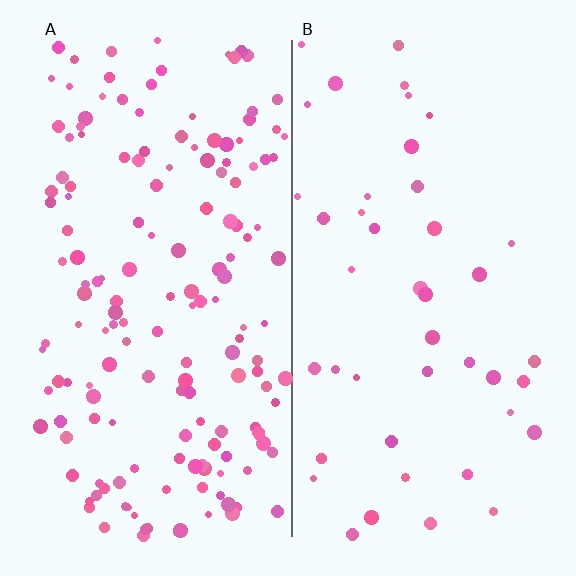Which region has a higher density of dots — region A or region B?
A (the left).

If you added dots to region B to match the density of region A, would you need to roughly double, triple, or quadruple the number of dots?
Approximately quadruple.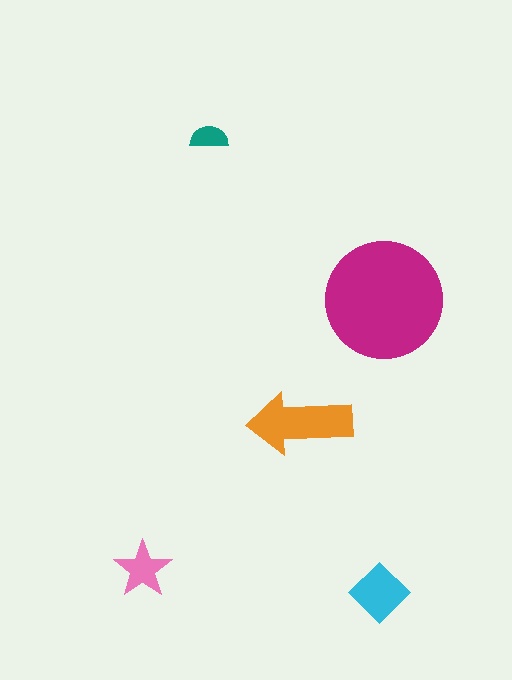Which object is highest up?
The teal semicircle is topmost.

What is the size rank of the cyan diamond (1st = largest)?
3rd.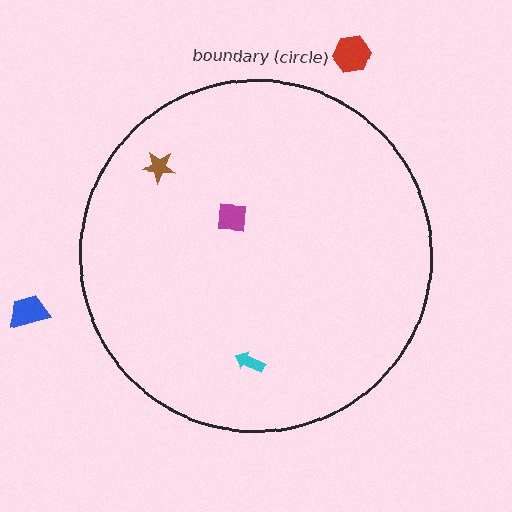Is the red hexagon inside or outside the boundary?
Outside.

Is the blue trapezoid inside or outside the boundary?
Outside.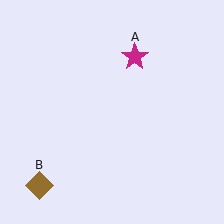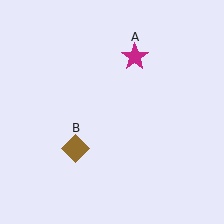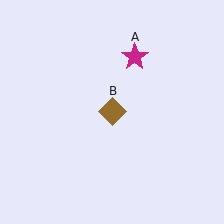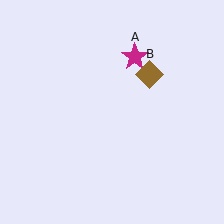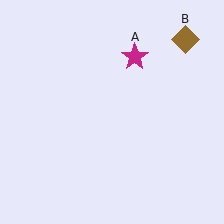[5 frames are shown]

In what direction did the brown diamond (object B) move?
The brown diamond (object B) moved up and to the right.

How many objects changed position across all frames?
1 object changed position: brown diamond (object B).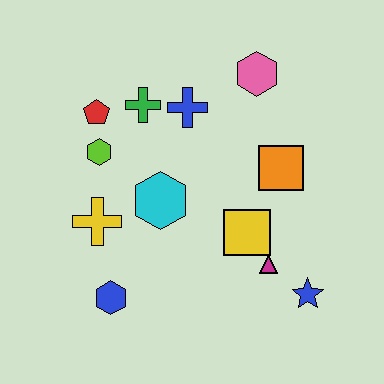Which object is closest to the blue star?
The magenta triangle is closest to the blue star.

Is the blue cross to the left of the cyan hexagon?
No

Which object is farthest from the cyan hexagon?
The blue star is farthest from the cyan hexagon.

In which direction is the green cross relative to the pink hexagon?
The green cross is to the left of the pink hexagon.